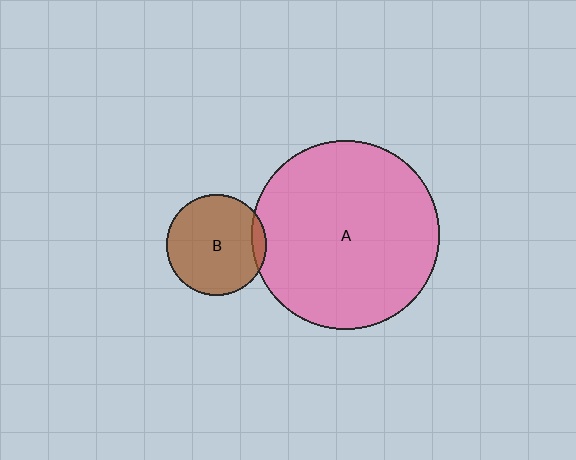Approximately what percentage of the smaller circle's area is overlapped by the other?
Approximately 10%.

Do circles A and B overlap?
Yes.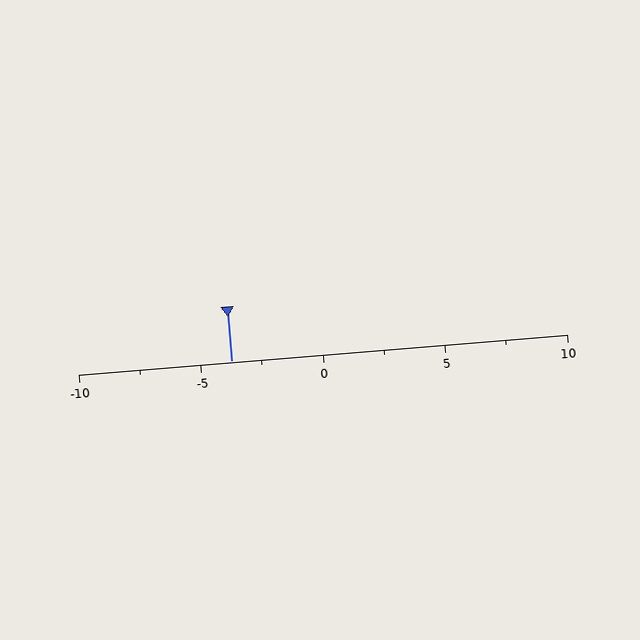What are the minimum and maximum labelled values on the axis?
The axis runs from -10 to 10.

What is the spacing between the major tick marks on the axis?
The major ticks are spaced 5 apart.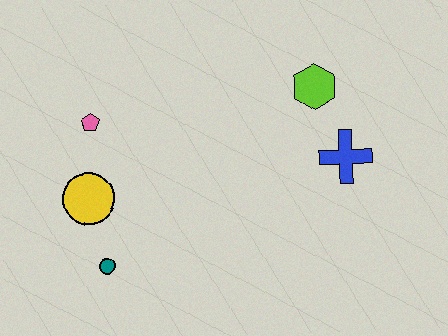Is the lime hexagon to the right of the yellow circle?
Yes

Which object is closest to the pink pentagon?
The yellow circle is closest to the pink pentagon.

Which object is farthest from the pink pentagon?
The blue cross is farthest from the pink pentagon.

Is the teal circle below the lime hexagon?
Yes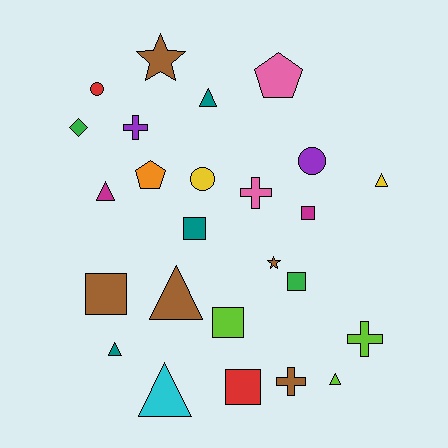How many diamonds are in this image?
There is 1 diamond.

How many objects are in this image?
There are 25 objects.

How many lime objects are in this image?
There are 3 lime objects.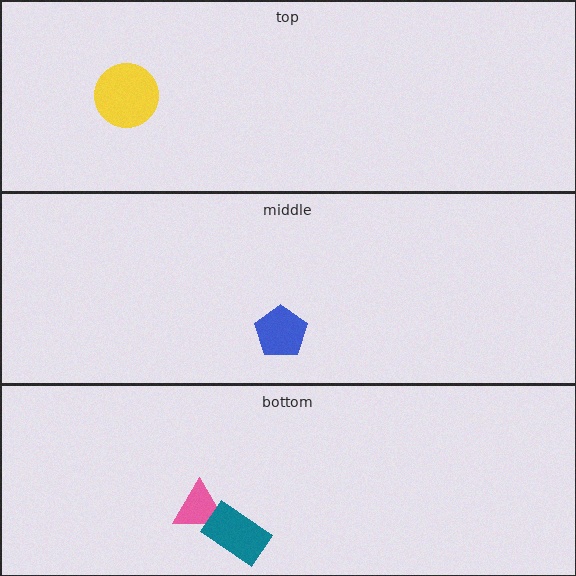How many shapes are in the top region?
1.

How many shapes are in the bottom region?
2.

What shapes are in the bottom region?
The pink triangle, the teal rectangle.